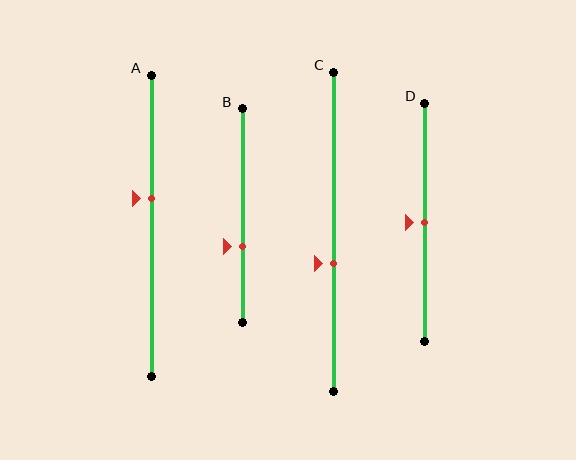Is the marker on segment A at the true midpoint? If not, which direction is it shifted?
No, the marker on segment A is shifted upward by about 9% of the segment length.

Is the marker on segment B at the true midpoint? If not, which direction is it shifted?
No, the marker on segment B is shifted downward by about 15% of the segment length.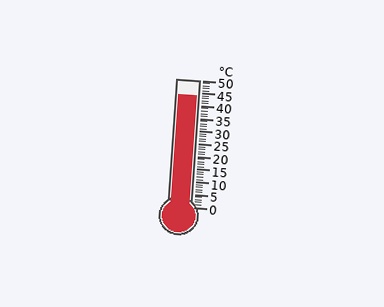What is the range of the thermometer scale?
The thermometer scale ranges from 0°C to 50°C.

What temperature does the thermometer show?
The thermometer shows approximately 44°C.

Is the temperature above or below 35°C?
The temperature is above 35°C.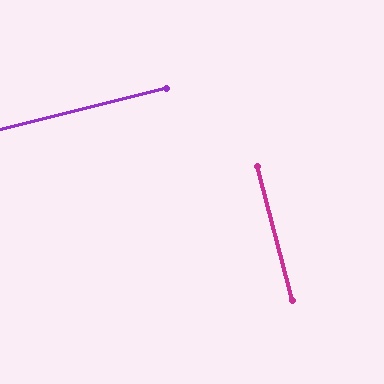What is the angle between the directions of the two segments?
Approximately 89 degrees.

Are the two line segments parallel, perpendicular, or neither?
Perpendicular — they meet at approximately 89°.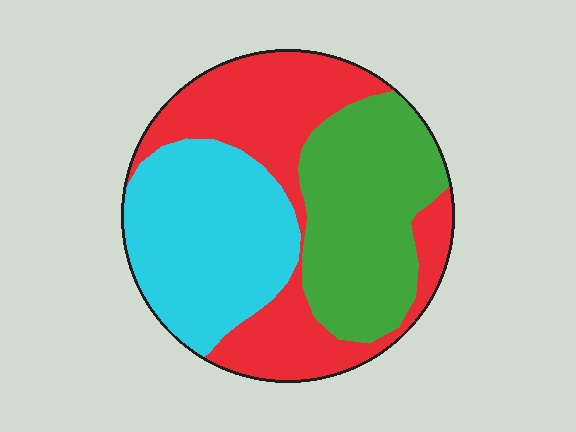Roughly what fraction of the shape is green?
Green takes up between a sixth and a third of the shape.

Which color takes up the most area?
Red, at roughly 35%.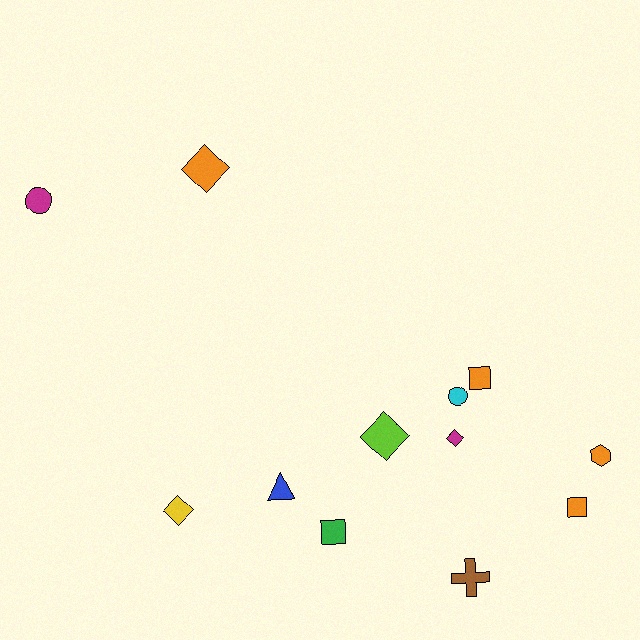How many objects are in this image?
There are 12 objects.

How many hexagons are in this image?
There is 1 hexagon.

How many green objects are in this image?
There is 1 green object.